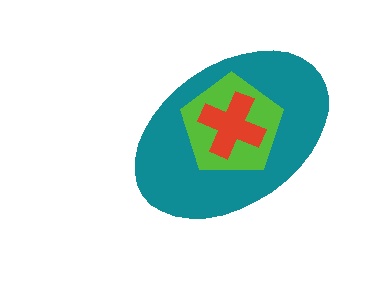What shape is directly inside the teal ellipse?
The lime pentagon.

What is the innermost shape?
The red cross.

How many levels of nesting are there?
3.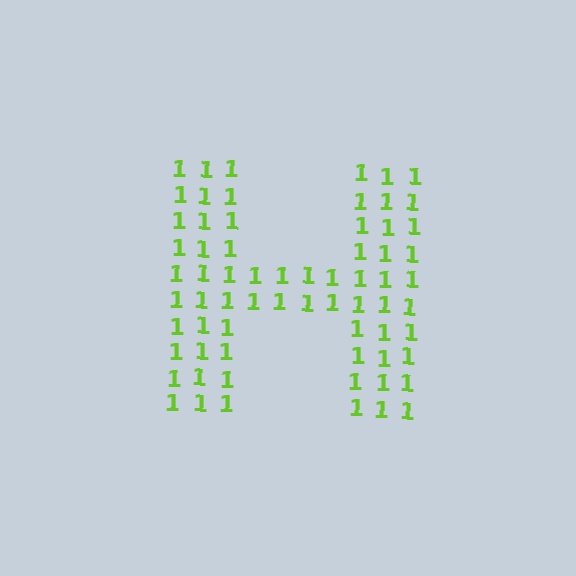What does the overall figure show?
The overall figure shows the letter H.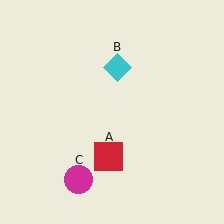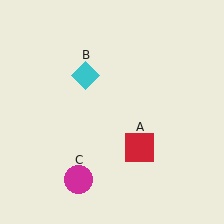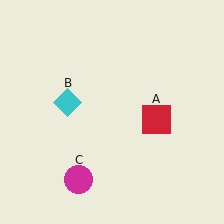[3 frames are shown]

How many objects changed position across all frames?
2 objects changed position: red square (object A), cyan diamond (object B).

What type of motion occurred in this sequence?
The red square (object A), cyan diamond (object B) rotated counterclockwise around the center of the scene.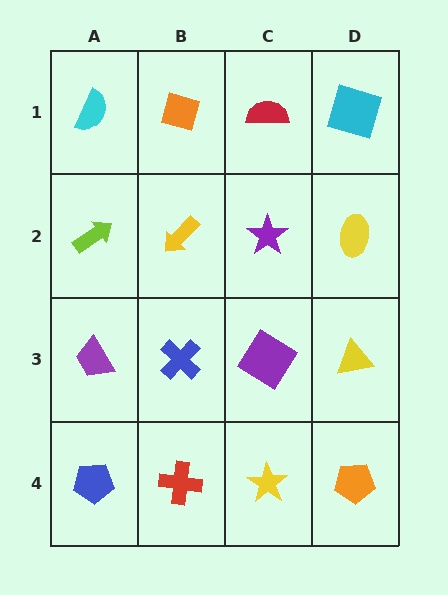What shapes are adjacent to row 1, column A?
A lime arrow (row 2, column A), an orange diamond (row 1, column B).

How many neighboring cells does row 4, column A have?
2.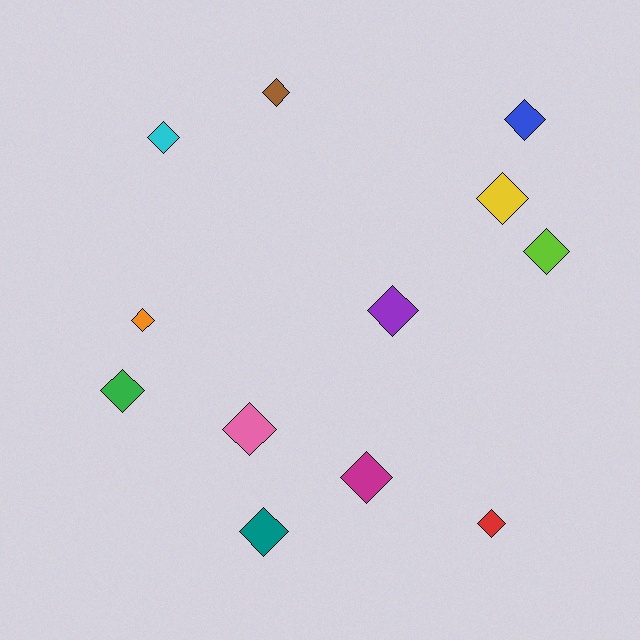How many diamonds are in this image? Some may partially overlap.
There are 12 diamonds.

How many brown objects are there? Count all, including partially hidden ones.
There is 1 brown object.